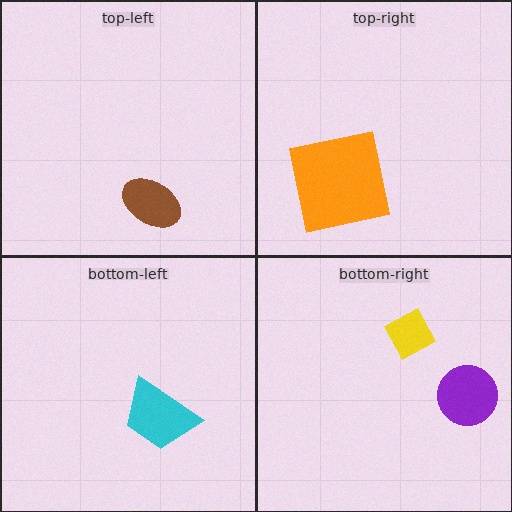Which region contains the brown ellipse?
The top-left region.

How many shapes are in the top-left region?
1.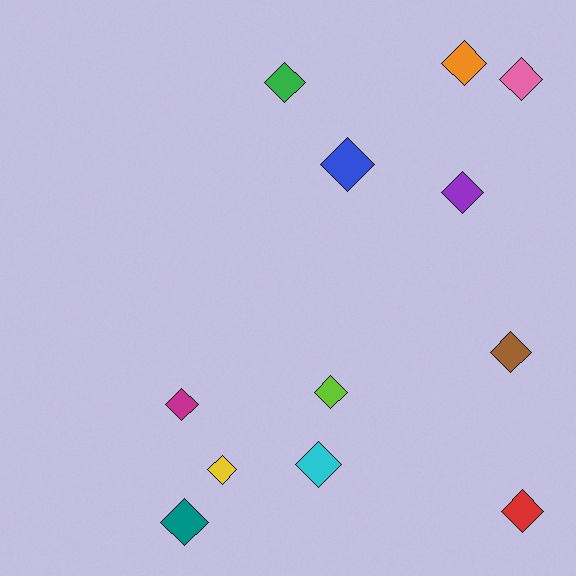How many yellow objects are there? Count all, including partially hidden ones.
There is 1 yellow object.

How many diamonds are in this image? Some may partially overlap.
There are 12 diamonds.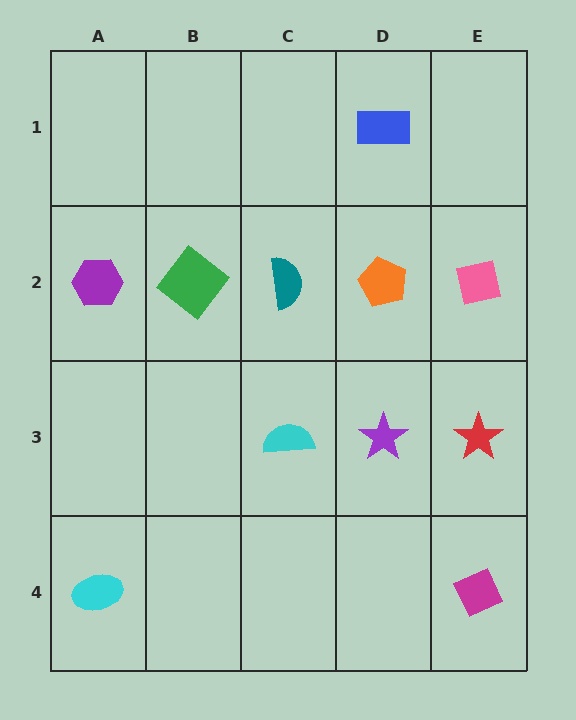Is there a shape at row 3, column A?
No, that cell is empty.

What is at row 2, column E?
A pink square.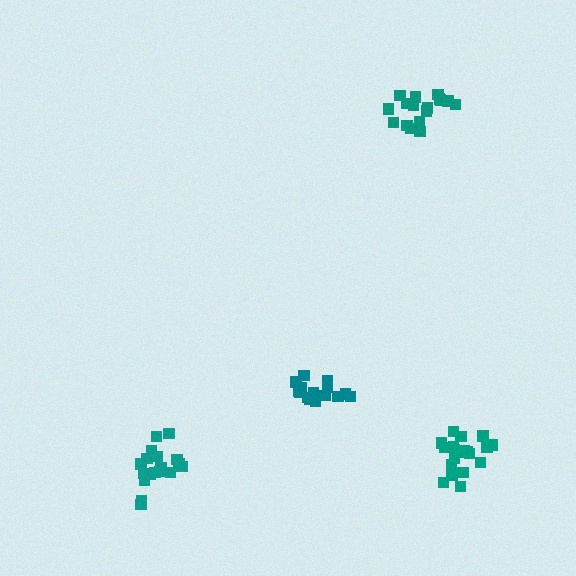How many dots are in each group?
Group 1: 17 dots, Group 2: 17 dots, Group 3: 20 dots, Group 4: 18 dots (72 total).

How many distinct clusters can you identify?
There are 4 distinct clusters.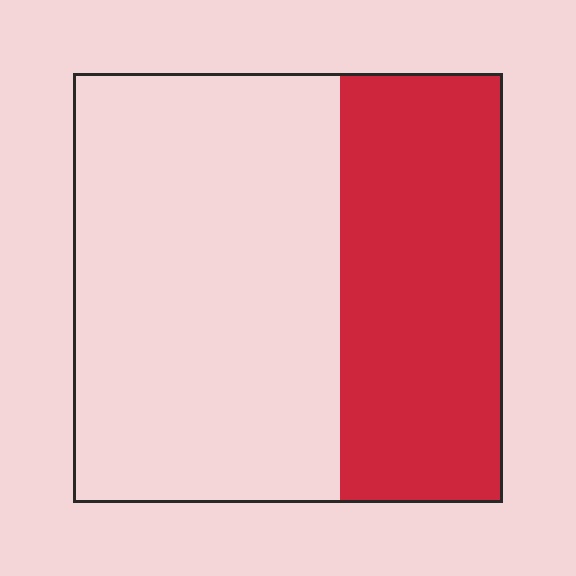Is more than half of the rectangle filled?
No.